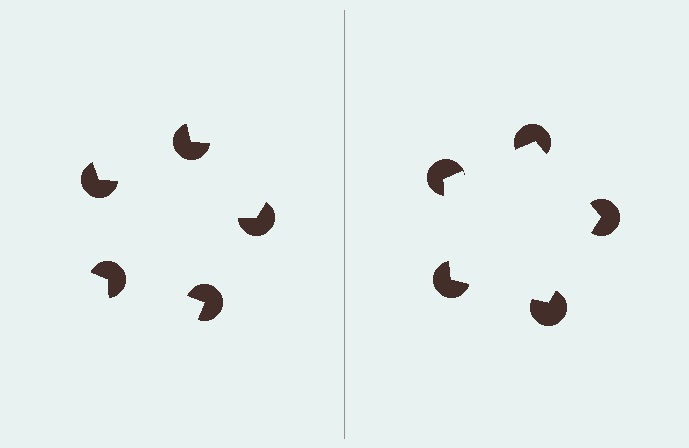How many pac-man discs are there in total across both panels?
10 — 5 on each side.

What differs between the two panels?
The pac-man discs are positioned identically on both sides; only the wedge orientations differ. On the right they align to a pentagon; on the left they are misaligned.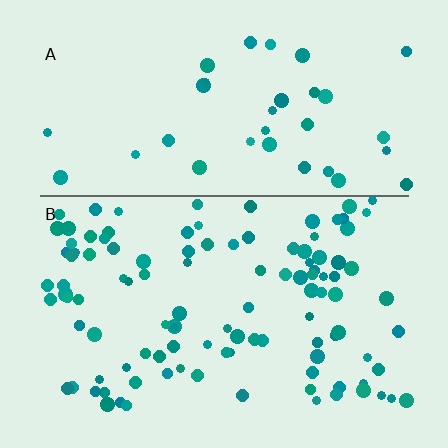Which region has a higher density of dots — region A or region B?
B (the bottom).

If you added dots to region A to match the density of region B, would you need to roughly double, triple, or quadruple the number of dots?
Approximately triple.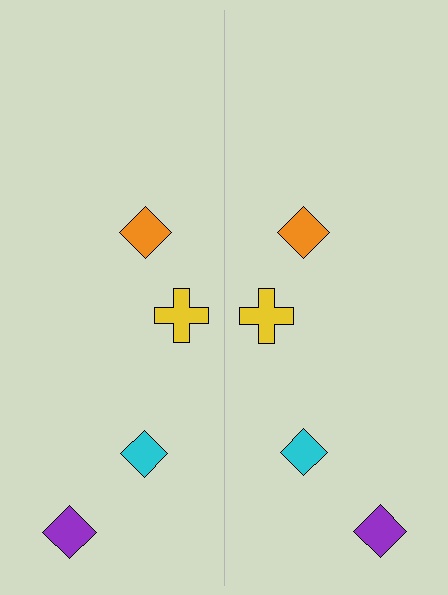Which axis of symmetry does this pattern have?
The pattern has a vertical axis of symmetry running through the center of the image.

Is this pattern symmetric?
Yes, this pattern has bilateral (reflection) symmetry.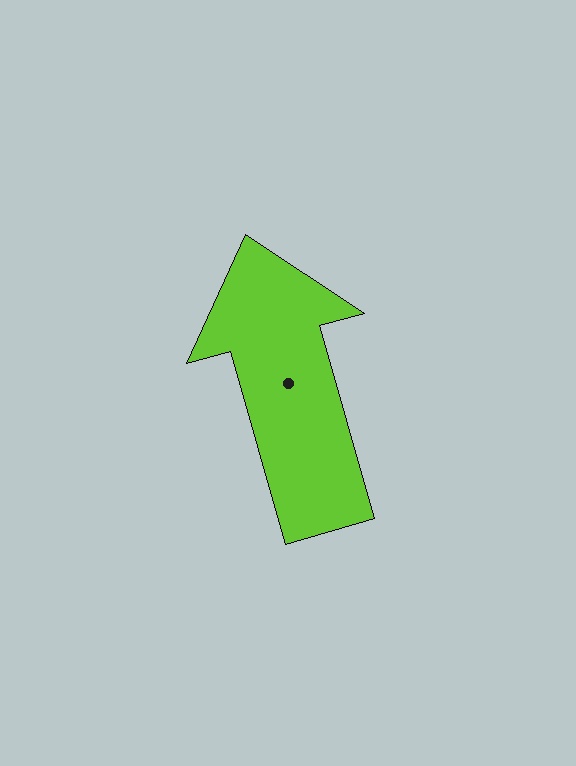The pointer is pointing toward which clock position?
Roughly 11 o'clock.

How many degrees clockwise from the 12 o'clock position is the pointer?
Approximately 344 degrees.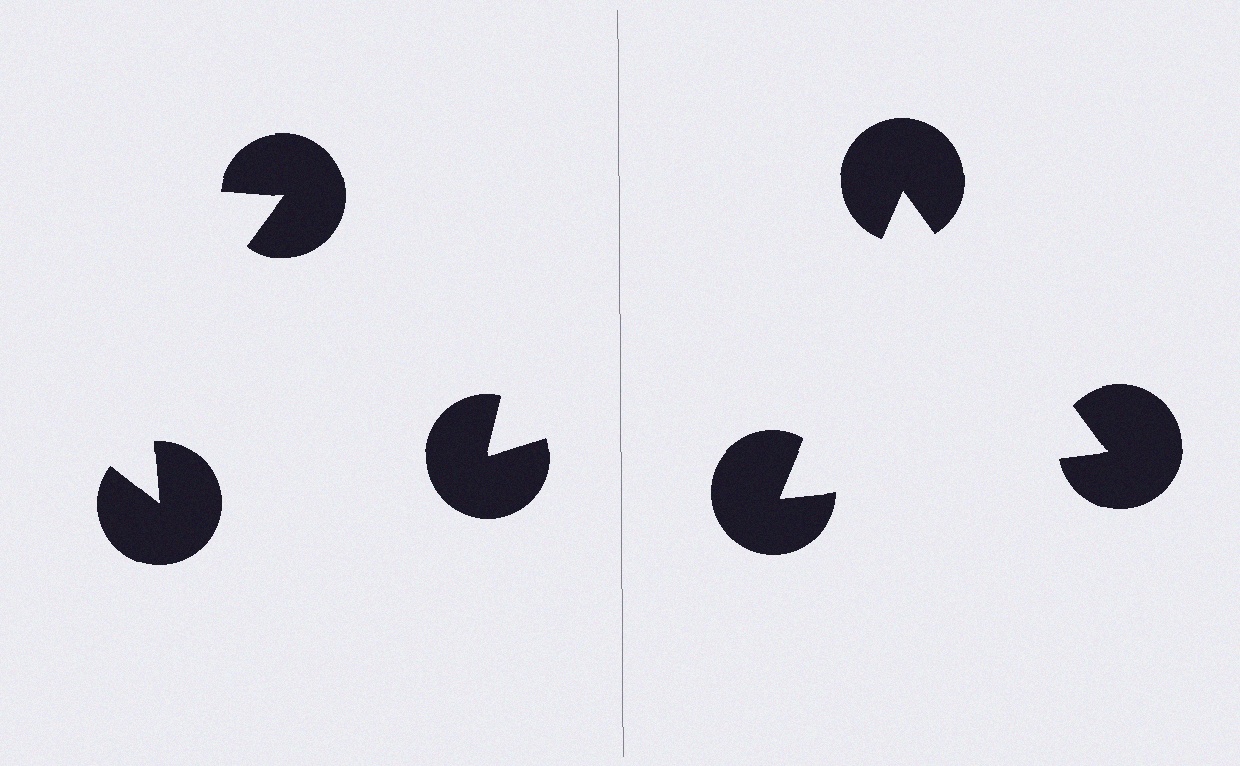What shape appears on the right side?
An illusory triangle.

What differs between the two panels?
The pac-man discs are positioned identically on both sides; only the wedge orientations differ. On the right they align to a triangle; on the left they are misaligned.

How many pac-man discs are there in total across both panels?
6 — 3 on each side.